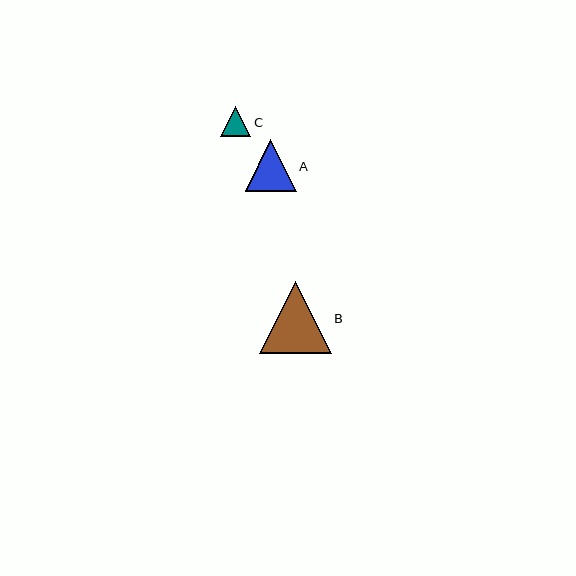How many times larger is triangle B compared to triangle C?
Triangle B is approximately 2.4 times the size of triangle C.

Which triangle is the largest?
Triangle B is the largest with a size of approximately 72 pixels.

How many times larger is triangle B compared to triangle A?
Triangle B is approximately 1.4 times the size of triangle A.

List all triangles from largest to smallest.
From largest to smallest: B, A, C.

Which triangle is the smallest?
Triangle C is the smallest with a size of approximately 31 pixels.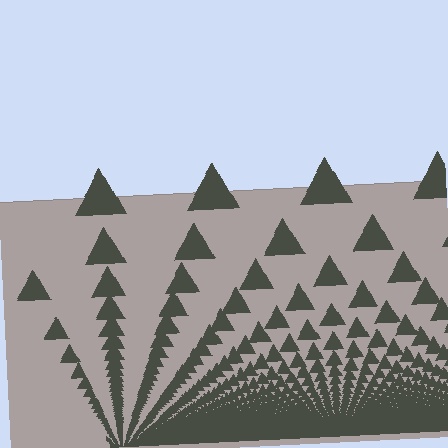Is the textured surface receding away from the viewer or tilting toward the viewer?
The surface appears to tilt toward the viewer. Texture elements get larger and sparser toward the top.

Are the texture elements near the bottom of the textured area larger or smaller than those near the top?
Smaller. The gradient is inverted — elements near the bottom are smaller and denser.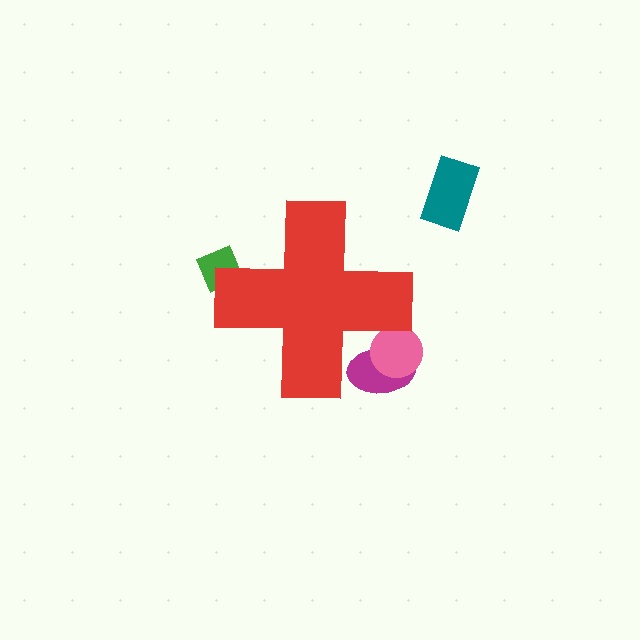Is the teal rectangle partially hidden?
No, the teal rectangle is fully visible.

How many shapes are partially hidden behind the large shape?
3 shapes are partially hidden.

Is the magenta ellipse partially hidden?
Yes, the magenta ellipse is partially hidden behind the red cross.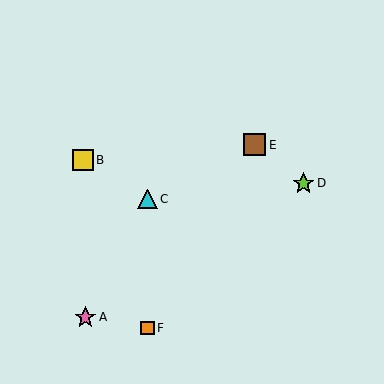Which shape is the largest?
The brown square (labeled E) is the largest.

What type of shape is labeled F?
Shape F is an orange square.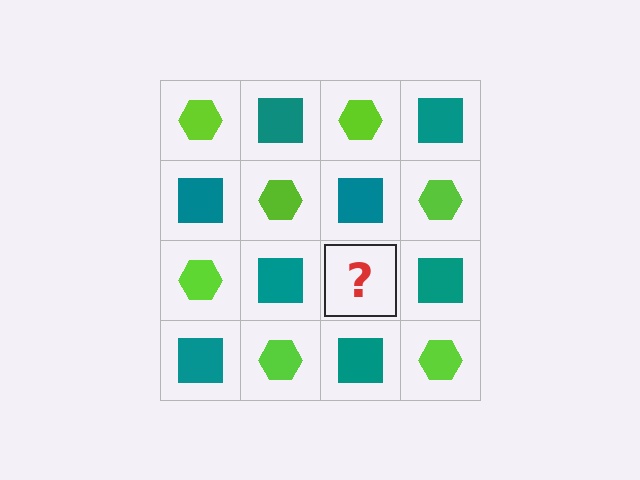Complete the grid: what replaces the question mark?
The question mark should be replaced with a lime hexagon.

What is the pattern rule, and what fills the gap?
The rule is that it alternates lime hexagon and teal square in a checkerboard pattern. The gap should be filled with a lime hexagon.